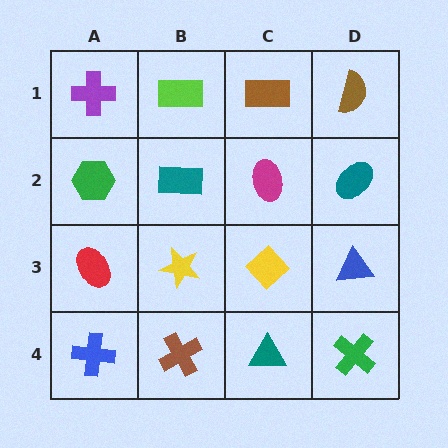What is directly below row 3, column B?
A brown cross.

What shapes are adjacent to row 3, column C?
A magenta ellipse (row 2, column C), a teal triangle (row 4, column C), a yellow star (row 3, column B), a blue triangle (row 3, column D).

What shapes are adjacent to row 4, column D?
A blue triangle (row 3, column D), a teal triangle (row 4, column C).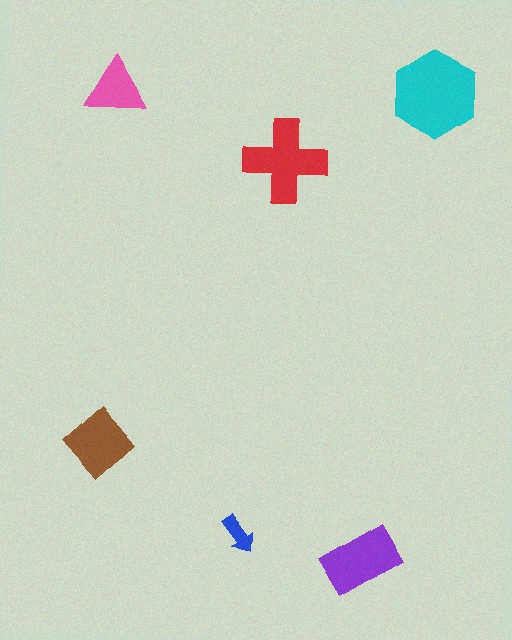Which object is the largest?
The cyan hexagon.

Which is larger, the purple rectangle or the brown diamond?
The purple rectangle.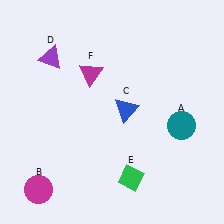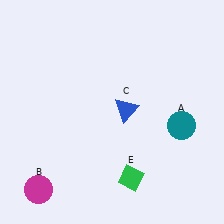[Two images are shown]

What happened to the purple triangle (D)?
The purple triangle (D) was removed in Image 2. It was in the top-left area of Image 1.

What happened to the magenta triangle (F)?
The magenta triangle (F) was removed in Image 2. It was in the top-left area of Image 1.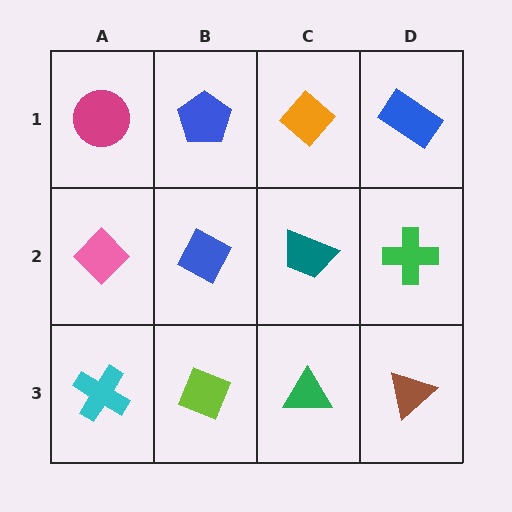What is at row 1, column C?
An orange diamond.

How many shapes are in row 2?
4 shapes.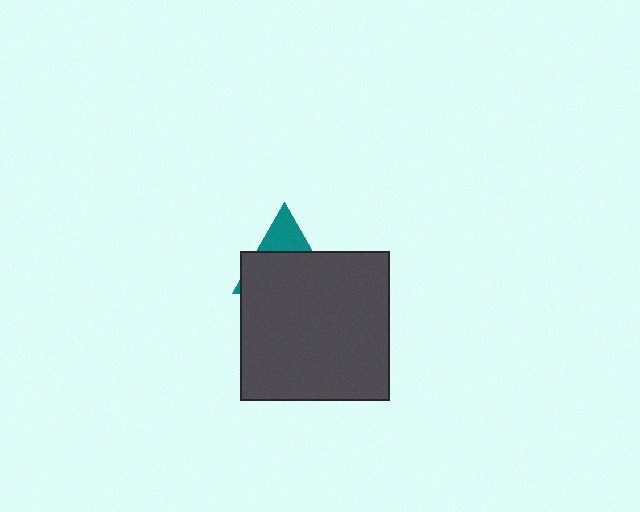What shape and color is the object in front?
The object in front is a dark gray square.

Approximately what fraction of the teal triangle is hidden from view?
Roughly 70% of the teal triangle is hidden behind the dark gray square.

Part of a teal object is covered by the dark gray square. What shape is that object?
It is a triangle.